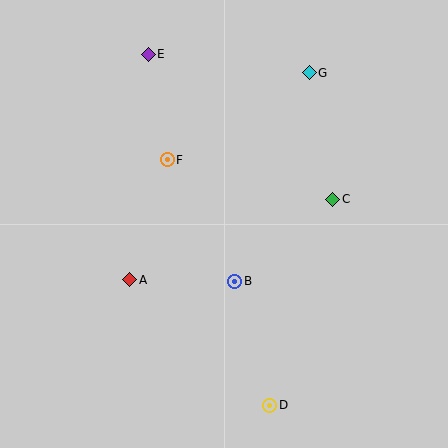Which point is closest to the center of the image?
Point B at (235, 281) is closest to the center.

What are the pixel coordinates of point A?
Point A is at (130, 280).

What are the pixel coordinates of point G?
Point G is at (309, 73).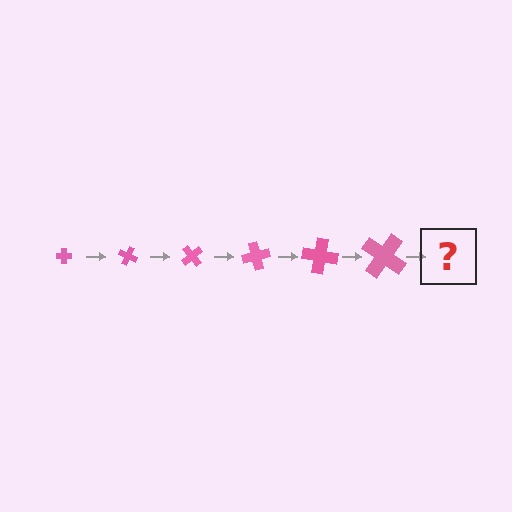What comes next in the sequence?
The next element should be a cross, larger than the previous one and rotated 150 degrees from the start.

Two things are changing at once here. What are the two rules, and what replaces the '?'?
The two rules are that the cross grows larger each step and it rotates 25 degrees each step. The '?' should be a cross, larger than the previous one and rotated 150 degrees from the start.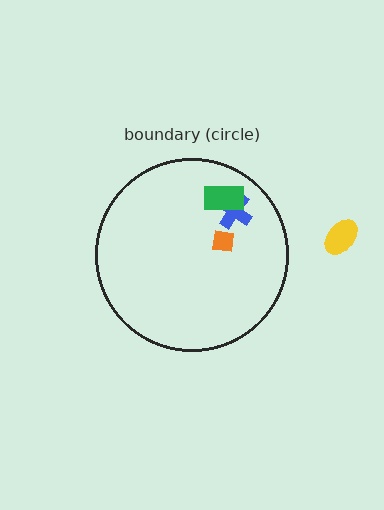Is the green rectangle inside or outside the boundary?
Inside.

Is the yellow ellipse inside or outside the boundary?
Outside.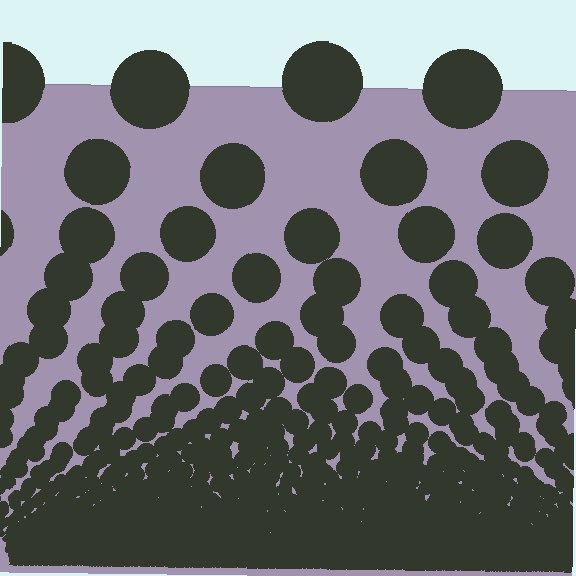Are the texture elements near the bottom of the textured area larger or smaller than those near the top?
Smaller. The gradient is inverted — elements near the bottom are smaller and denser.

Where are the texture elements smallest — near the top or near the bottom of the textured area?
Near the bottom.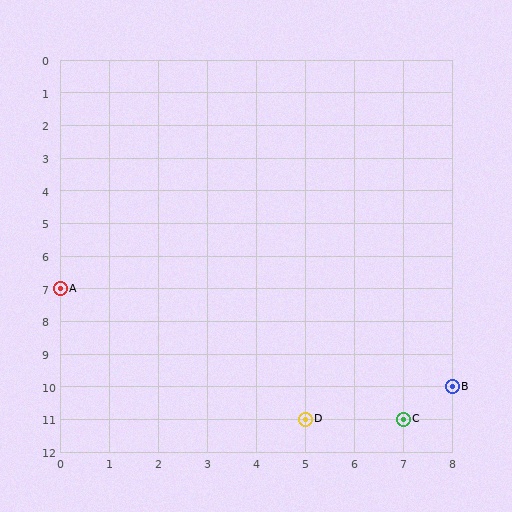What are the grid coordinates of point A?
Point A is at grid coordinates (0, 7).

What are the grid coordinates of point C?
Point C is at grid coordinates (7, 11).